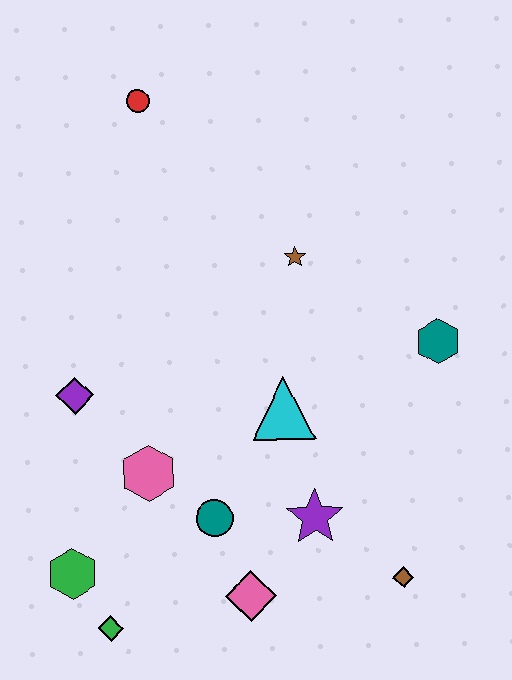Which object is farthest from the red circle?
The brown diamond is farthest from the red circle.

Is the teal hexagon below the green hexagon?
No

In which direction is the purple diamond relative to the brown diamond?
The purple diamond is to the left of the brown diamond.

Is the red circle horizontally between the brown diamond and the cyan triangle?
No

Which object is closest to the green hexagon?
The green diamond is closest to the green hexagon.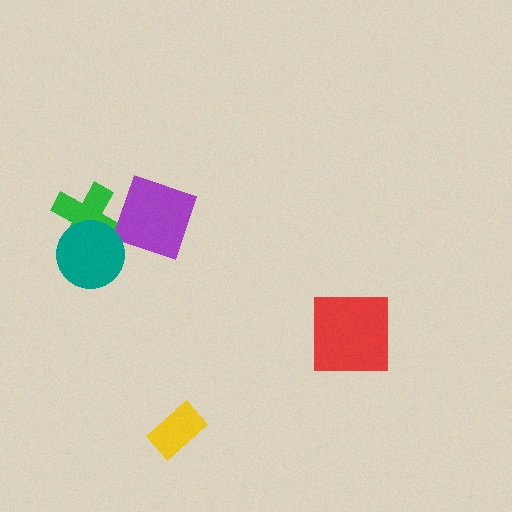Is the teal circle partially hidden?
No, no other shape covers it.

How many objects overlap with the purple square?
0 objects overlap with the purple square.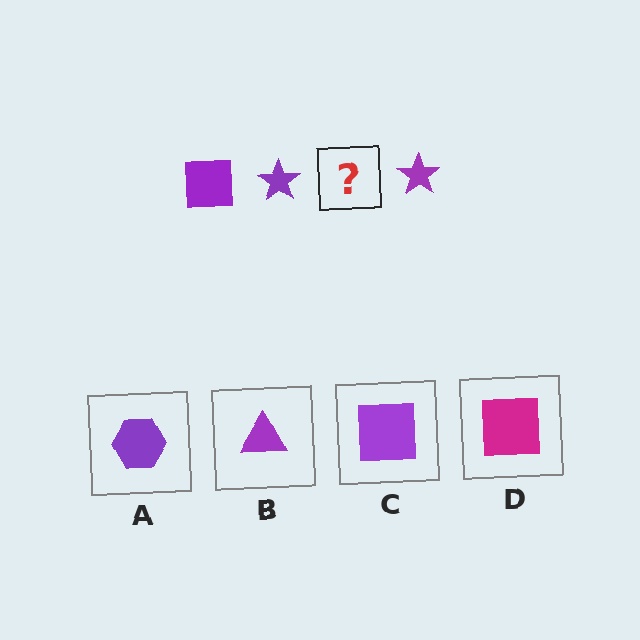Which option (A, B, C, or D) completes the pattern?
C.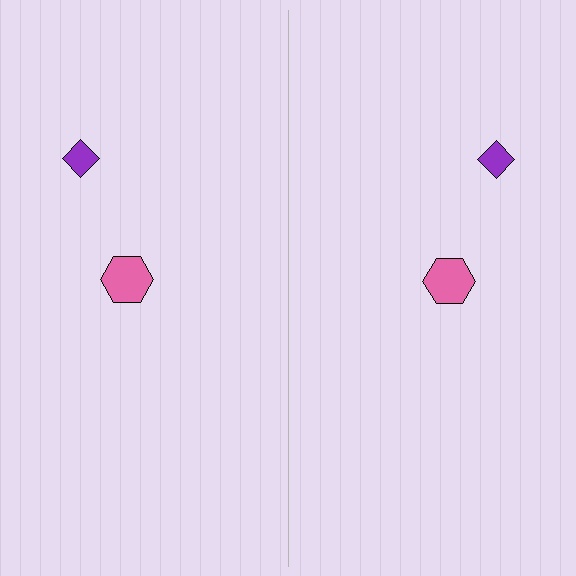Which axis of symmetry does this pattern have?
The pattern has a vertical axis of symmetry running through the center of the image.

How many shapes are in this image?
There are 4 shapes in this image.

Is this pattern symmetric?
Yes, this pattern has bilateral (reflection) symmetry.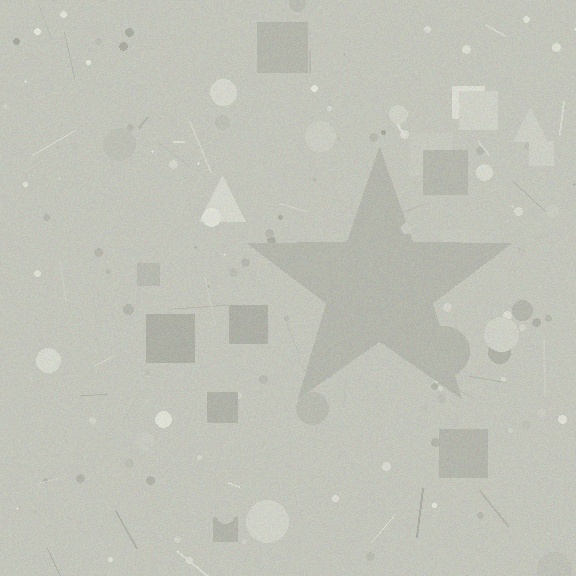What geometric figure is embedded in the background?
A star is embedded in the background.